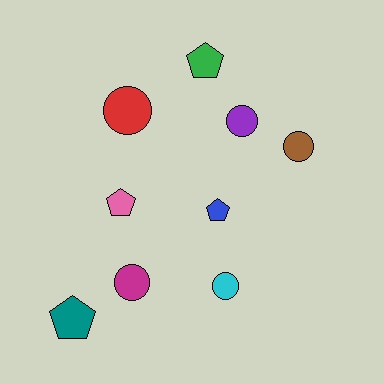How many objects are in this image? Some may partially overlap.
There are 9 objects.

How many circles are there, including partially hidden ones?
There are 5 circles.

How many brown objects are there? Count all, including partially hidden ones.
There is 1 brown object.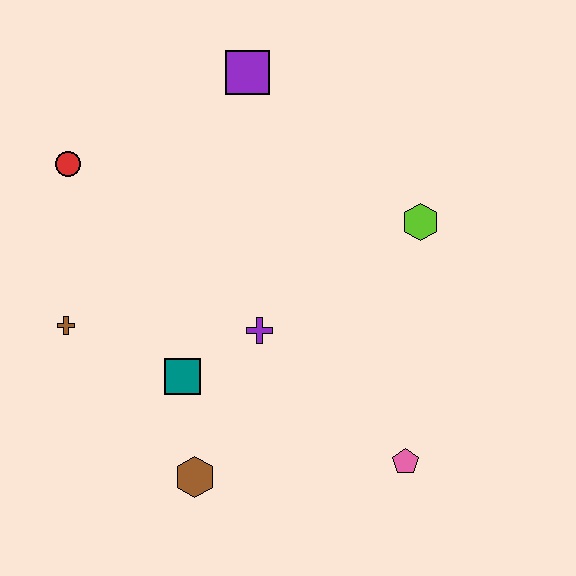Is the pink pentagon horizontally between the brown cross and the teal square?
No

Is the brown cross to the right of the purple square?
No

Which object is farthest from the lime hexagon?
The brown cross is farthest from the lime hexagon.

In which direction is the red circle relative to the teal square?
The red circle is above the teal square.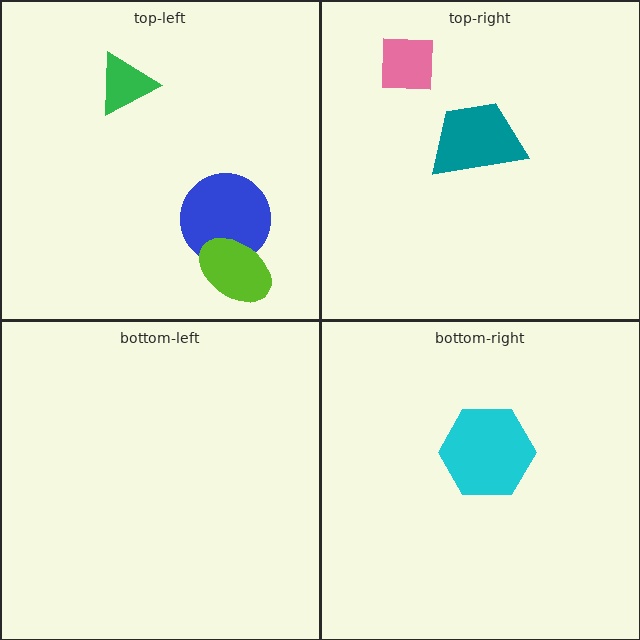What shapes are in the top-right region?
The teal trapezoid, the pink square.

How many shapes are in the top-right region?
2.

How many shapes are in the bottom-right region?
1.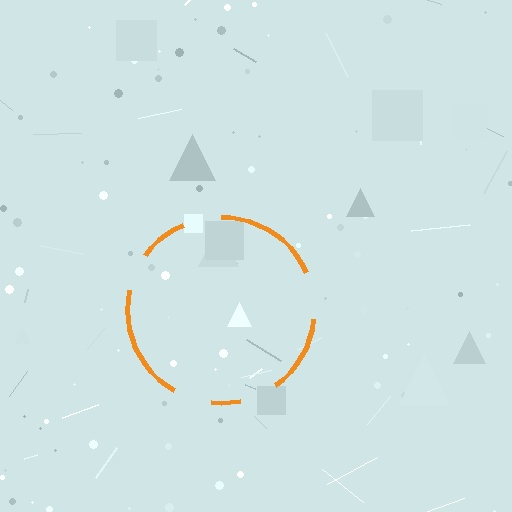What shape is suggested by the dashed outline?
The dashed outline suggests a circle.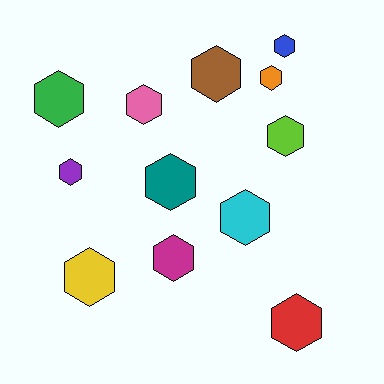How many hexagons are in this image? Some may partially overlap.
There are 12 hexagons.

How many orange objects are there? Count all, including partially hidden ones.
There is 1 orange object.